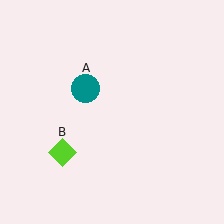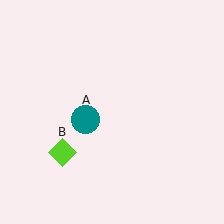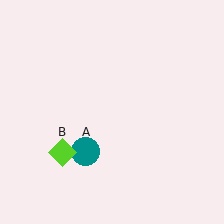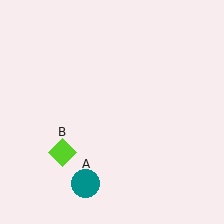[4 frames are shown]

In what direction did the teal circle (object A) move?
The teal circle (object A) moved down.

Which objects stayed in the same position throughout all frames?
Lime diamond (object B) remained stationary.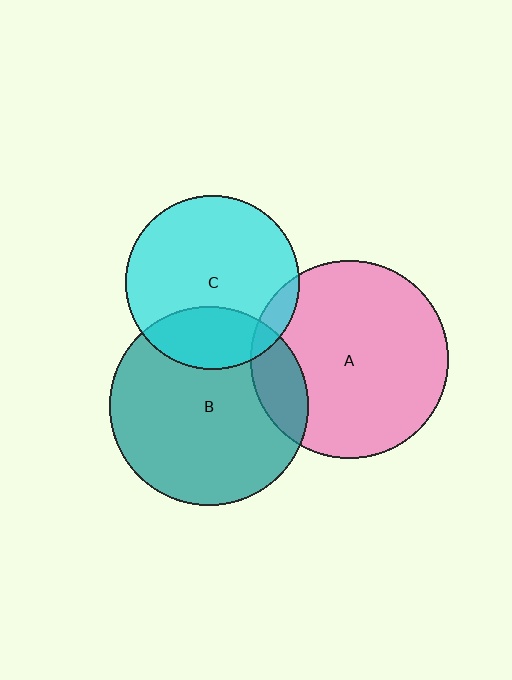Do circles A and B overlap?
Yes.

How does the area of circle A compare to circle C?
Approximately 1.3 times.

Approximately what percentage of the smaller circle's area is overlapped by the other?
Approximately 15%.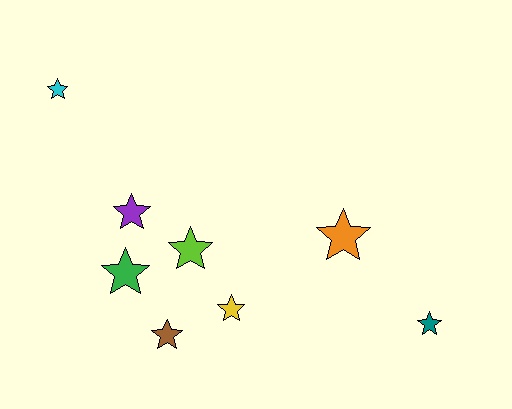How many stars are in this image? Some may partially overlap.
There are 8 stars.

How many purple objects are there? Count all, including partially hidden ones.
There is 1 purple object.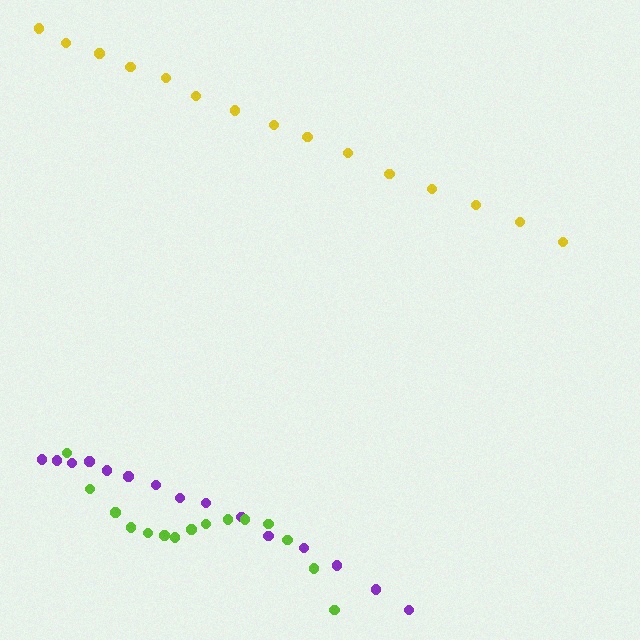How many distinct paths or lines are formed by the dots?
There are 3 distinct paths.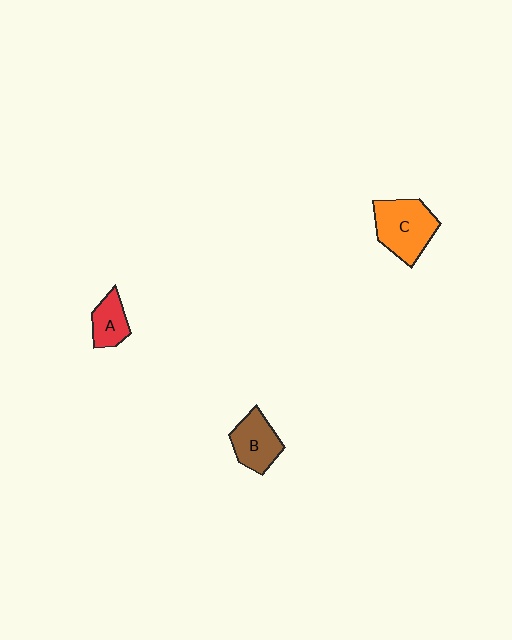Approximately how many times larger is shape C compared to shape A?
Approximately 1.9 times.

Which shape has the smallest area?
Shape A (red).